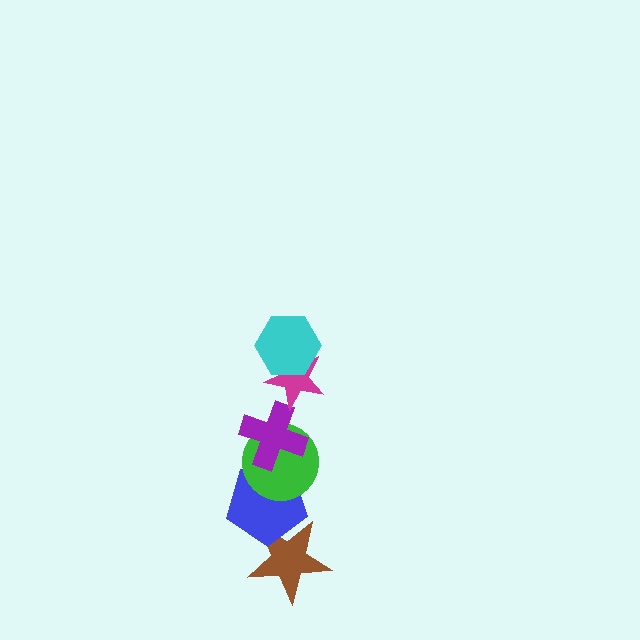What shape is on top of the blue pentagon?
The green circle is on top of the blue pentagon.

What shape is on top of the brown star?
The blue pentagon is on top of the brown star.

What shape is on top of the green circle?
The purple cross is on top of the green circle.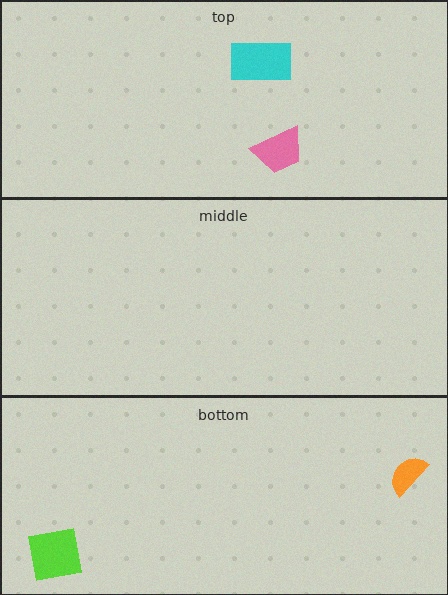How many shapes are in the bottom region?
2.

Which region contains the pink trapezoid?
The top region.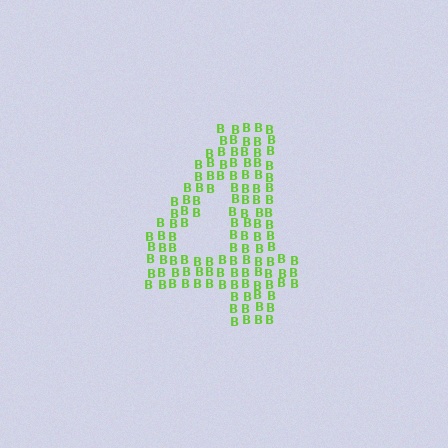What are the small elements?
The small elements are letter B's.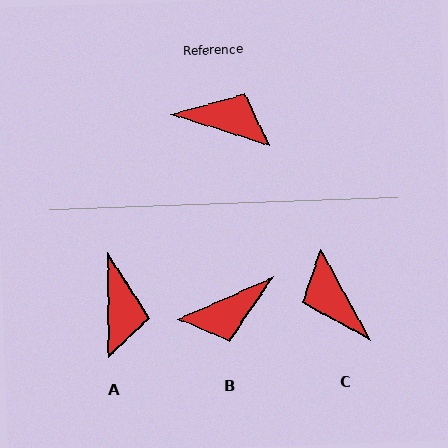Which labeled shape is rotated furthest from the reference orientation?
B, about 139 degrees away.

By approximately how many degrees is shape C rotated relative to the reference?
Approximately 136 degrees counter-clockwise.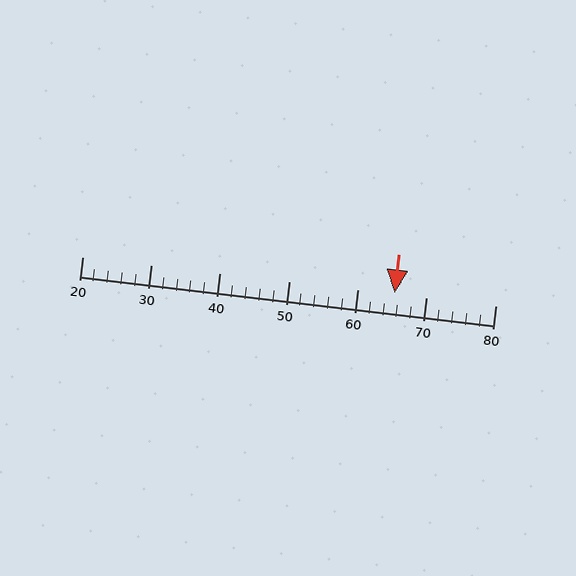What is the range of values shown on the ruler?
The ruler shows values from 20 to 80.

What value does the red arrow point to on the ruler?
The red arrow points to approximately 65.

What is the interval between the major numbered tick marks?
The major tick marks are spaced 10 units apart.